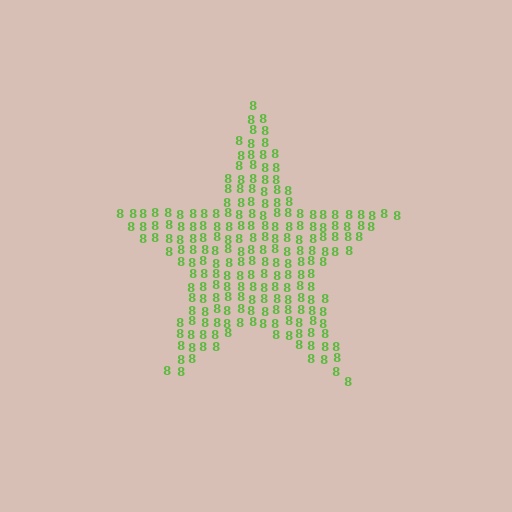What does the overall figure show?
The overall figure shows a star.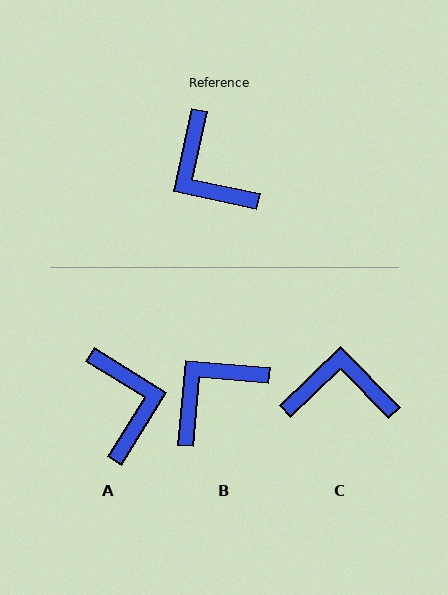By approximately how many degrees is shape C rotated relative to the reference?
Approximately 124 degrees clockwise.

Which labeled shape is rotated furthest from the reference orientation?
A, about 160 degrees away.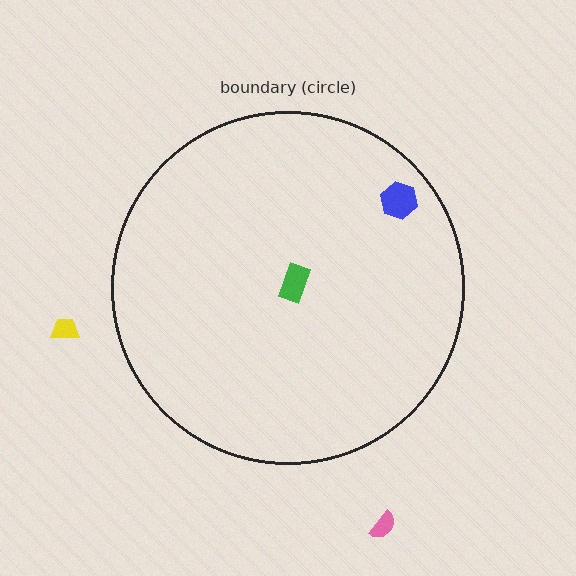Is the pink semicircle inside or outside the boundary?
Outside.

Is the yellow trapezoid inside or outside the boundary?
Outside.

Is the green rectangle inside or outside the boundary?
Inside.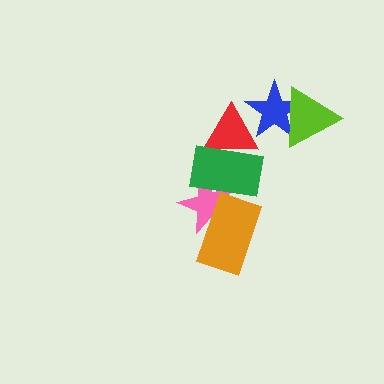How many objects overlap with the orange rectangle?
2 objects overlap with the orange rectangle.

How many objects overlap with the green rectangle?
3 objects overlap with the green rectangle.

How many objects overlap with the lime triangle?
1 object overlaps with the lime triangle.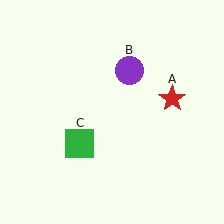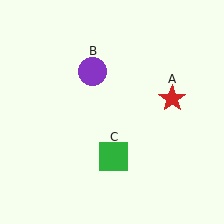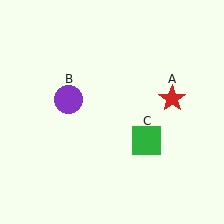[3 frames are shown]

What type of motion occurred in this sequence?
The purple circle (object B), green square (object C) rotated counterclockwise around the center of the scene.